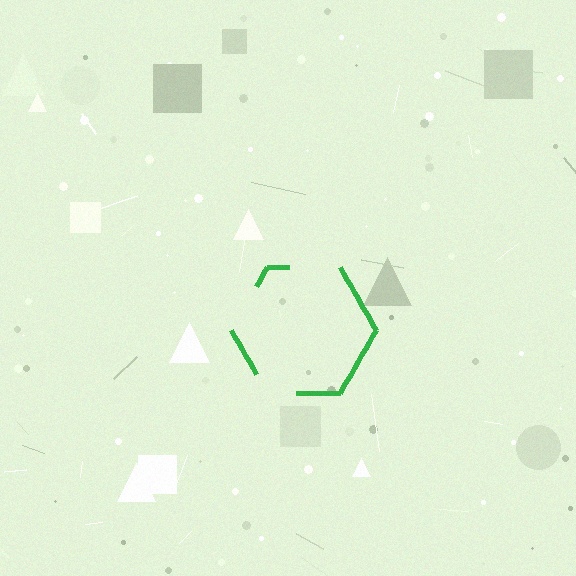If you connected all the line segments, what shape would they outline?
They would outline a hexagon.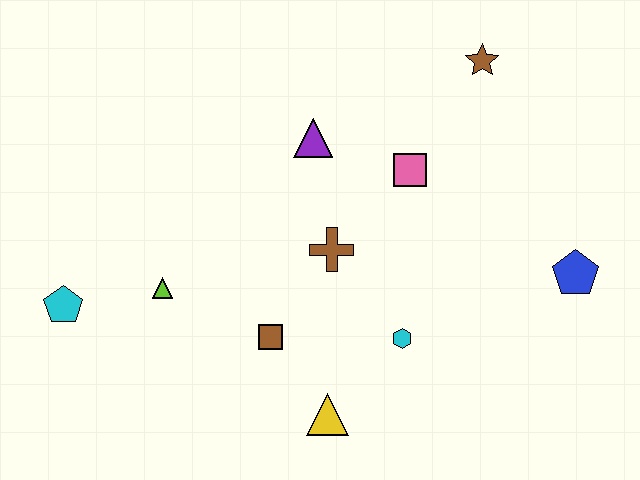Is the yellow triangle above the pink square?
No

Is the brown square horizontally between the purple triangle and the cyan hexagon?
No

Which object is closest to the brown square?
The yellow triangle is closest to the brown square.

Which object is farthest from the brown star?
The cyan pentagon is farthest from the brown star.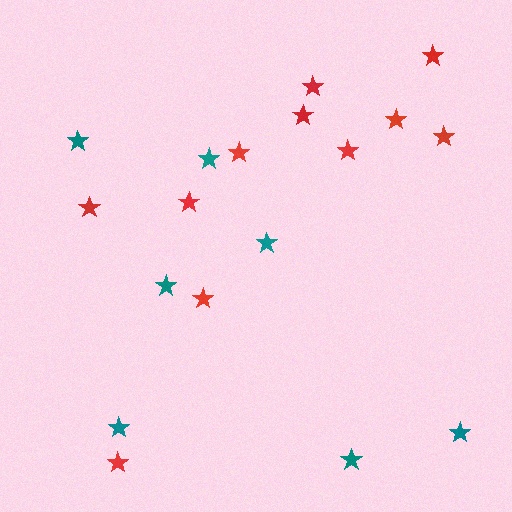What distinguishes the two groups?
There are 2 groups: one group of red stars (11) and one group of teal stars (7).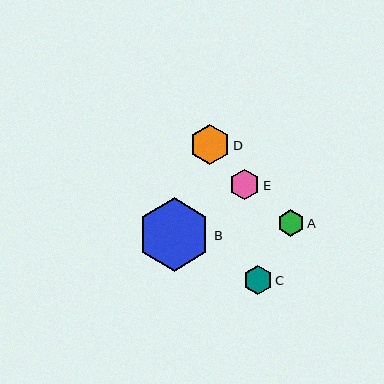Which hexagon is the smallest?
Hexagon A is the smallest with a size of approximately 26 pixels.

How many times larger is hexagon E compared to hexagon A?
Hexagon E is approximately 1.2 times the size of hexagon A.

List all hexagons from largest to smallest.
From largest to smallest: B, D, E, C, A.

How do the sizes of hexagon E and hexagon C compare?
Hexagon E and hexagon C are approximately the same size.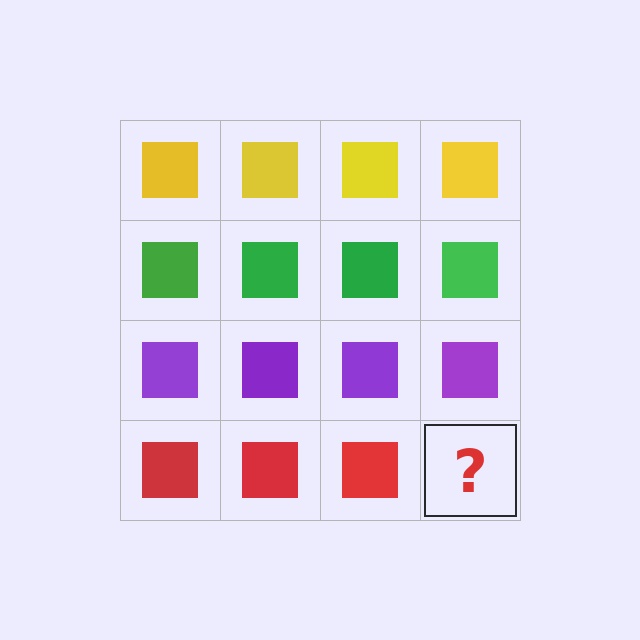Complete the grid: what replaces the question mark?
The question mark should be replaced with a red square.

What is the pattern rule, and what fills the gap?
The rule is that each row has a consistent color. The gap should be filled with a red square.